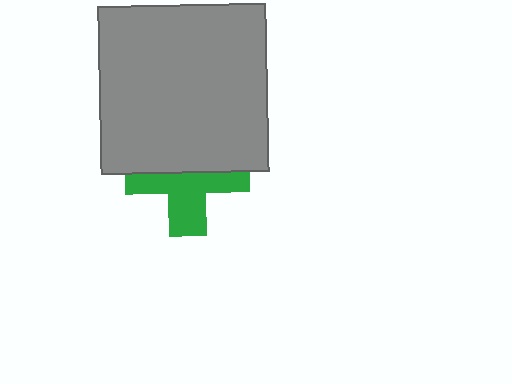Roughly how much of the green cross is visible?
About half of it is visible (roughly 52%).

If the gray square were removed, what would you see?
You would see the complete green cross.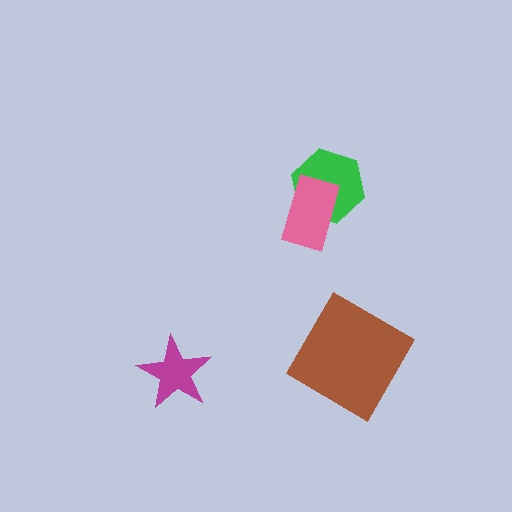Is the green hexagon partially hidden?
Yes, it is partially covered by another shape.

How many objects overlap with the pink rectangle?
1 object overlaps with the pink rectangle.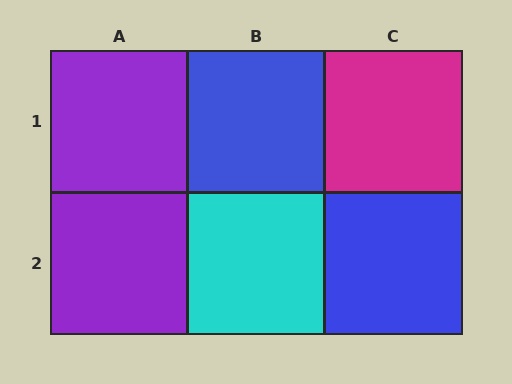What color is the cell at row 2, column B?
Cyan.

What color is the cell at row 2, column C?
Blue.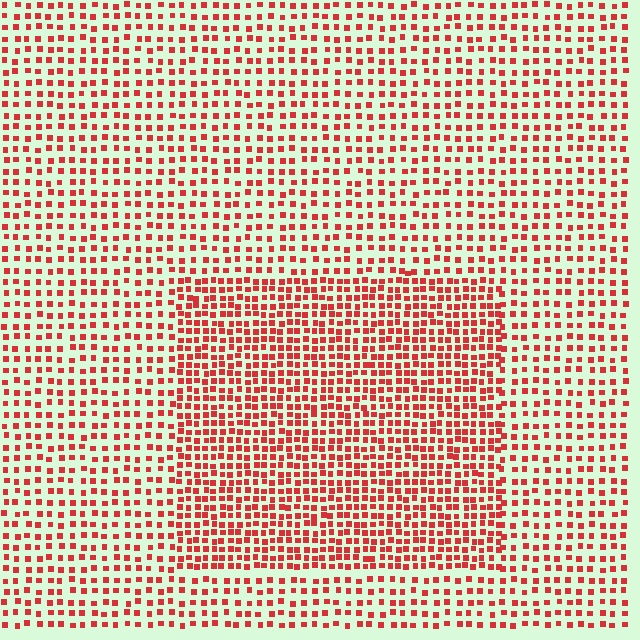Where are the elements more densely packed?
The elements are more densely packed inside the rectangle boundary.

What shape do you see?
I see a rectangle.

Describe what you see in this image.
The image contains small red elements arranged at two different densities. A rectangle-shaped region is visible where the elements are more densely packed than the surrounding area.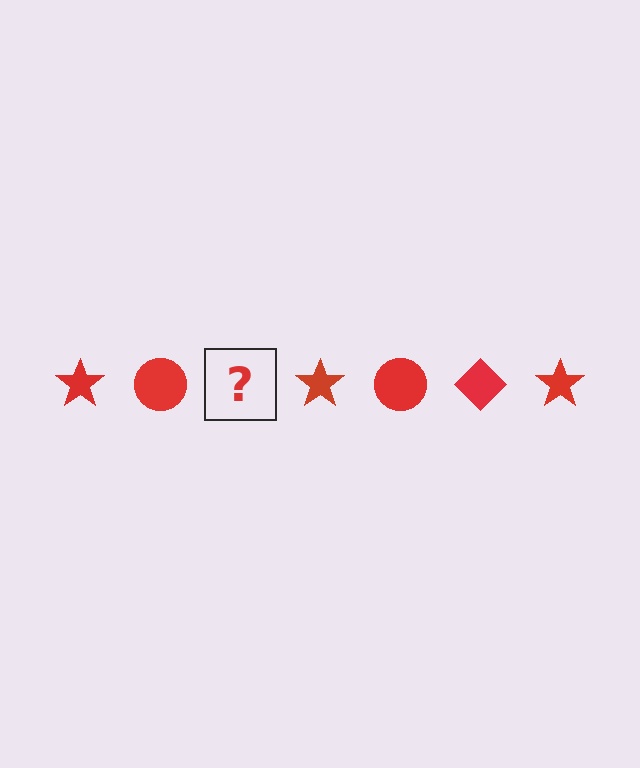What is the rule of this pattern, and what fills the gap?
The rule is that the pattern cycles through star, circle, diamond shapes in red. The gap should be filled with a red diamond.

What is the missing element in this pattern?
The missing element is a red diamond.